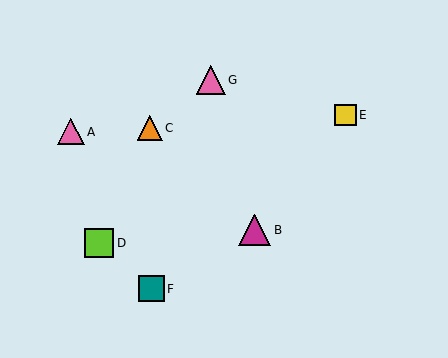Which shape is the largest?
The magenta triangle (labeled B) is the largest.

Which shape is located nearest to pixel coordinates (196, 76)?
The pink triangle (labeled G) at (211, 80) is nearest to that location.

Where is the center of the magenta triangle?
The center of the magenta triangle is at (255, 230).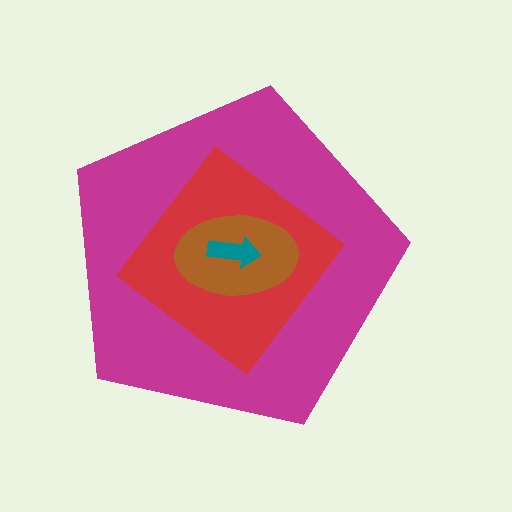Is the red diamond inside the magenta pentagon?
Yes.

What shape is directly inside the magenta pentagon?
The red diamond.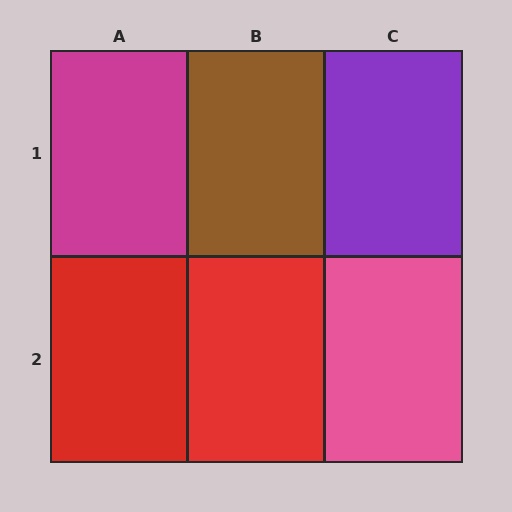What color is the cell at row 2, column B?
Red.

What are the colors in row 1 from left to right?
Magenta, brown, purple.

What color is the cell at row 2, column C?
Pink.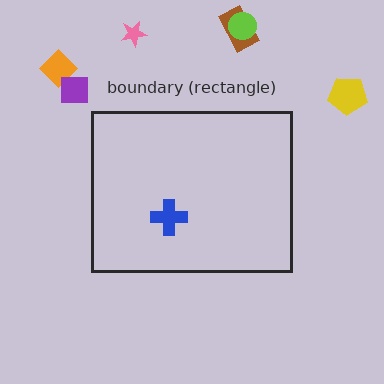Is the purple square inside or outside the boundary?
Outside.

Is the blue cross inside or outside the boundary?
Inside.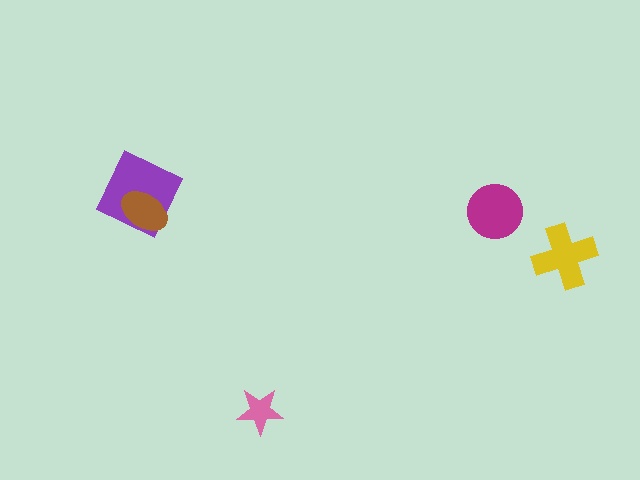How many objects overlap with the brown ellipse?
1 object overlaps with the brown ellipse.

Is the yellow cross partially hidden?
No, no other shape covers it.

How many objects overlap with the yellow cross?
0 objects overlap with the yellow cross.